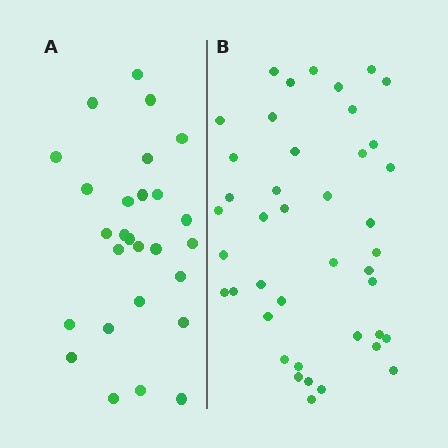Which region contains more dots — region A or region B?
Region B (the right region) has more dots.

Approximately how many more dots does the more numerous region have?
Region B has approximately 15 more dots than region A.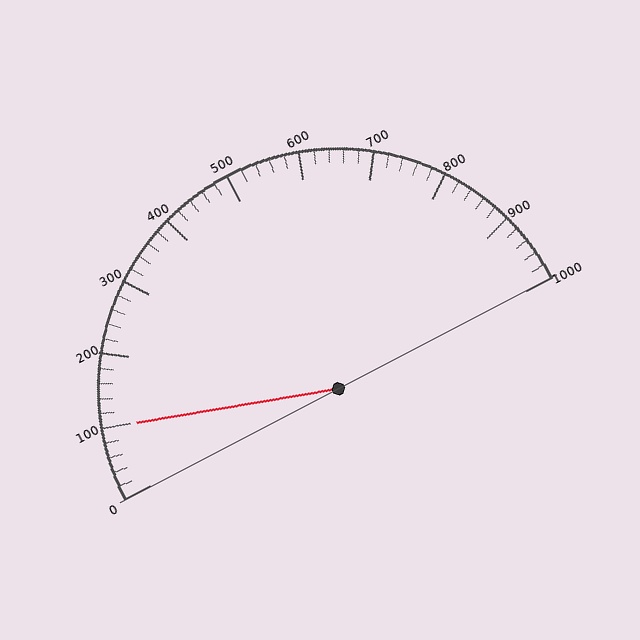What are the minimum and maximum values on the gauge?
The gauge ranges from 0 to 1000.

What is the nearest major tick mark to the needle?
The nearest major tick mark is 100.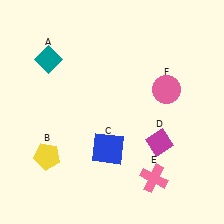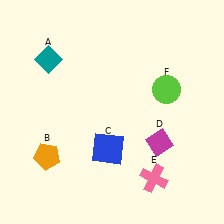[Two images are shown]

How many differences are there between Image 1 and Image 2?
There are 2 differences between the two images.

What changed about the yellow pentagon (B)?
In Image 1, B is yellow. In Image 2, it changed to orange.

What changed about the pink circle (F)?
In Image 1, F is pink. In Image 2, it changed to lime.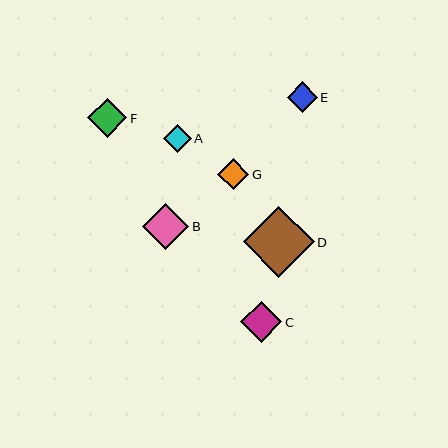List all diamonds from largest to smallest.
From largest to smallest: D, B, C, F, G, E, A.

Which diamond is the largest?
Diamond D is the largest with a size of approximately 71 pixels.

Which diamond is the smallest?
Diamond A is the smallest with a size of approximately 28 pixels.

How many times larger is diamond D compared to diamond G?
Diamond D is approximately 2.3 times the size of diamond G.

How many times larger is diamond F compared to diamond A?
Diamond F is approximately 1.4 times the size of diamond A.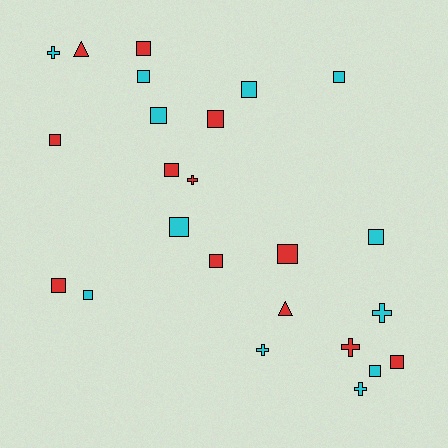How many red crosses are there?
There are 2 red crosses.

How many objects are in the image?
There are 24 objects.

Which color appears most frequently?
Red, with 12 objects.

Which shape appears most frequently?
Square, with 16 objects.